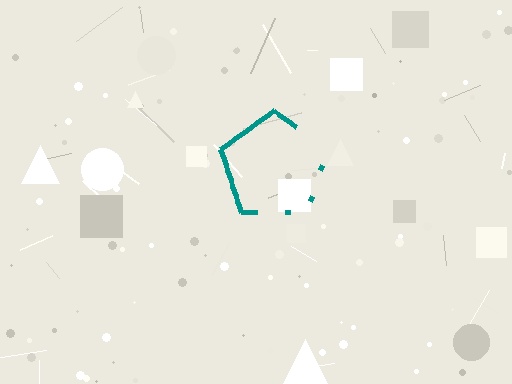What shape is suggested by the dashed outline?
The dashed outline suggests a pentagon.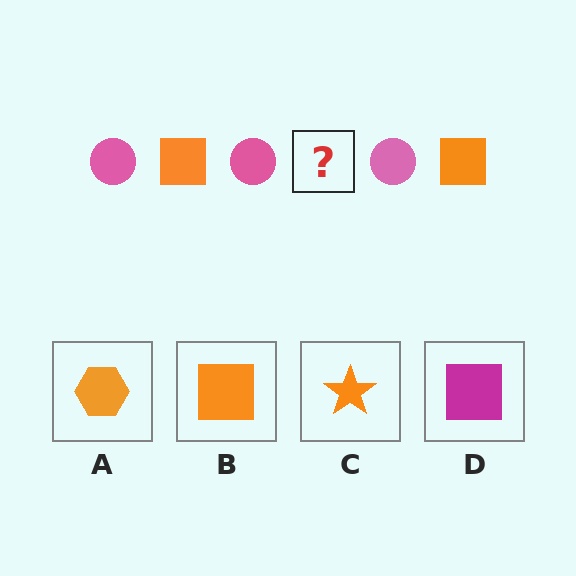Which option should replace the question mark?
Option B.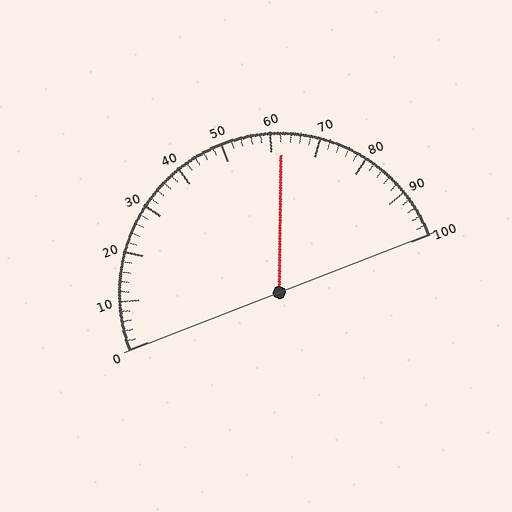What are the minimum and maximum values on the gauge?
The gauge ranges from 0 to 100.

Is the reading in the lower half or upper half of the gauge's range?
The reading is in the upper half of the range (0 to 100).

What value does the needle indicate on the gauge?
The needle indicates approximately 62.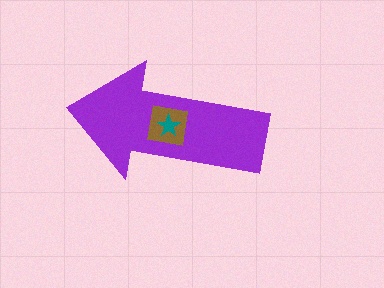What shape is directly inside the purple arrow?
The brown square.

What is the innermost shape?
The teal star.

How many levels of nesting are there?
3.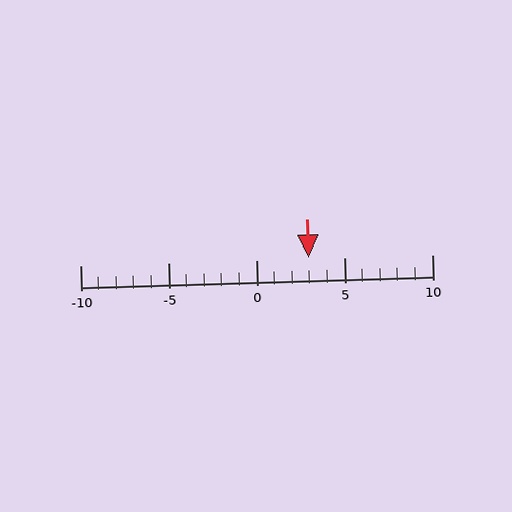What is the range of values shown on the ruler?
The ruler shows values from -10 to 10.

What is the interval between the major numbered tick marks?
The major tick marks are spaced 5 units apart.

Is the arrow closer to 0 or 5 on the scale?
The arrow is closer to 5.